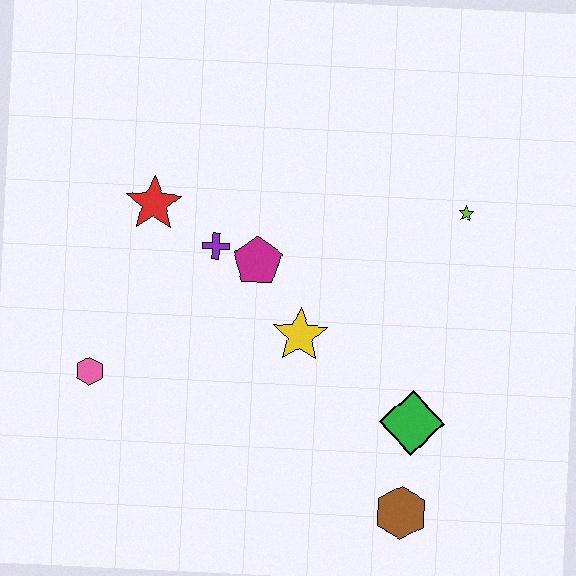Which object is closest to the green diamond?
The brown hexagon is closest to the green diamond.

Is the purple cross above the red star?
No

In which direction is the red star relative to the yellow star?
The red star is to the left of the yellow star.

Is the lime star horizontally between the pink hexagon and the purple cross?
No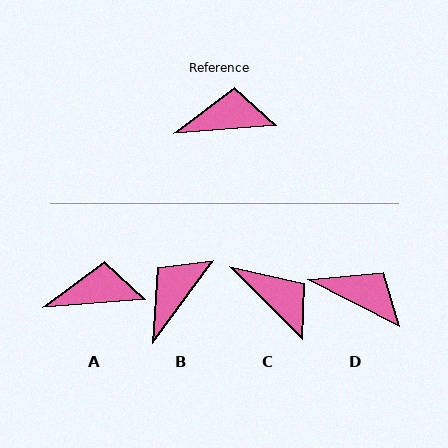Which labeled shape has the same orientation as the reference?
A.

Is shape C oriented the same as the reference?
No, it is off by about 49 degrees.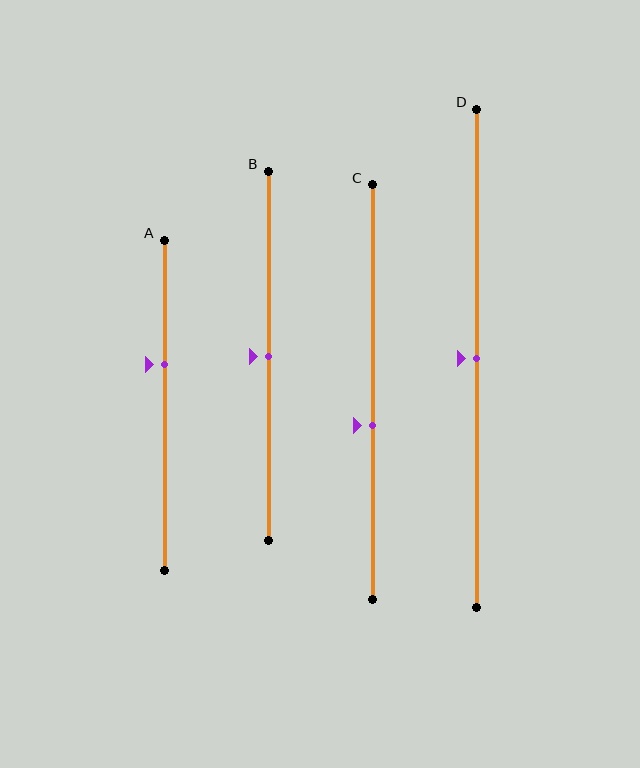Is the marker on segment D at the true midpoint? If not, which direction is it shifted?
Yes, the marker on segment D is at the true midpoint.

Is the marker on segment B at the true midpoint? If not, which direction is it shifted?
Yes, the marker on segment B is at the true midpoint.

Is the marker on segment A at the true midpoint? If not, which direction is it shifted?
No, the marker on segment A is shifted upward by about 12% of the segment length.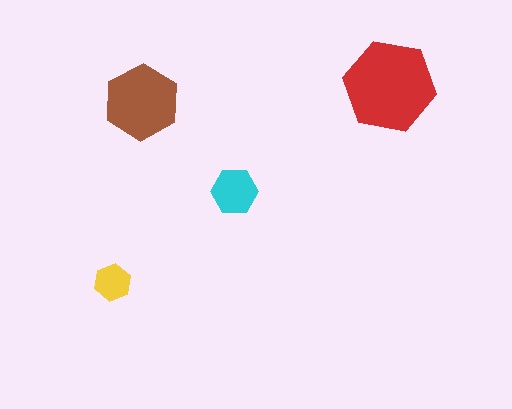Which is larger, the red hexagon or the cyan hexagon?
The red one.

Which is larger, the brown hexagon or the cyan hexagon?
The brown one.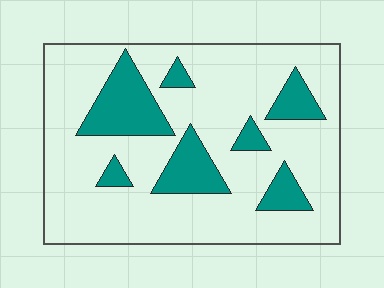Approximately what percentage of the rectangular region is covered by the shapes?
Approximately 20%.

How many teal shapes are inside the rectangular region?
7.